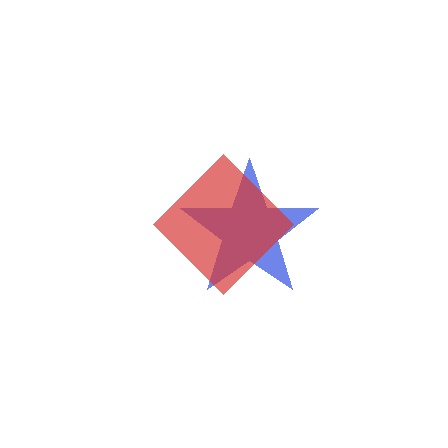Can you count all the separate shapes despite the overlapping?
Yes, there are 2 separate shapes.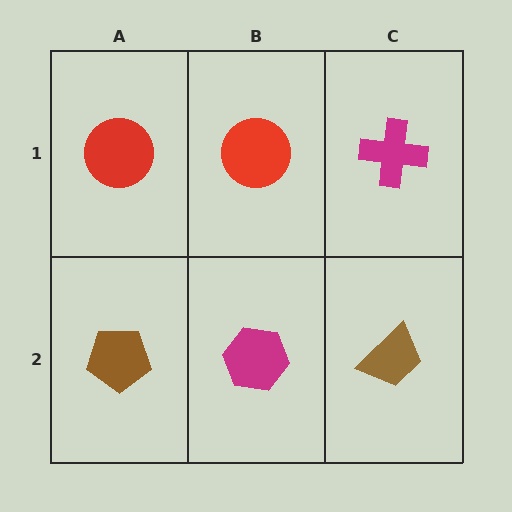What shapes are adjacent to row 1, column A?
A brown pentagon (row 2, column A), a red circle (row 1, column B).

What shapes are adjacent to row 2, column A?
A red circle (row 1, column A), a magenta hexagon (row 2, column B).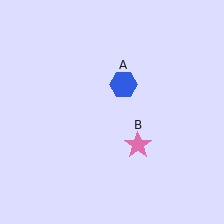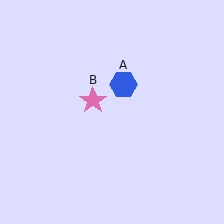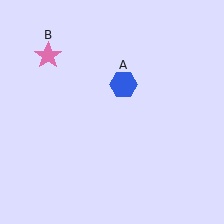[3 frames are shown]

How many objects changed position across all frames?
1 object changed position: pink star (object B).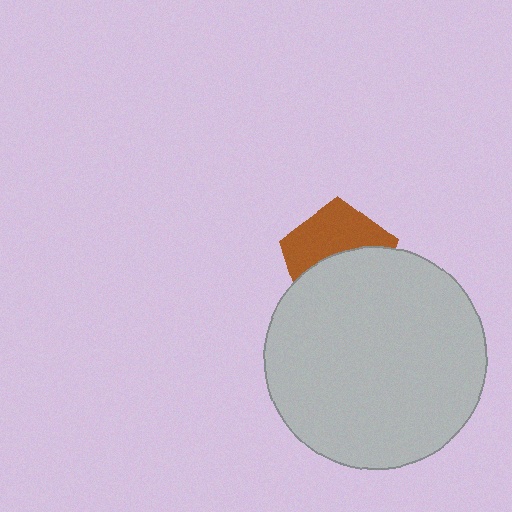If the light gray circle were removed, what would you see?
You would see the complete brown pentagon.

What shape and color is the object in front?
The object in front is a light gray circle.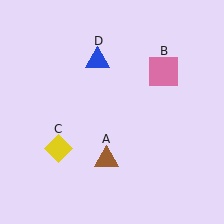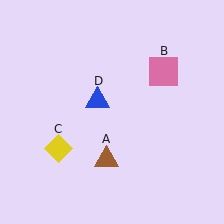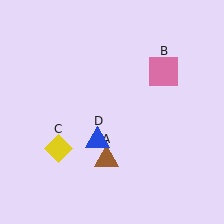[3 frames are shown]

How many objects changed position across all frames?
1 object changed position: blue triangle (object D).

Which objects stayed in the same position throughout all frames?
Brown triangle (object A) and pink square (object B) and yellow diamond (object C) remained stationary.